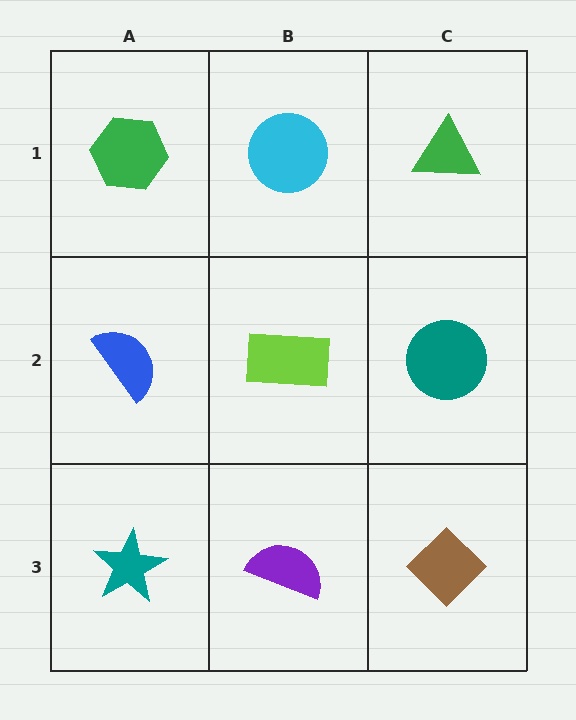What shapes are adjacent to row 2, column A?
A green hexagon (row 1, column A), a teal star (row 3, column A), a lime rectangle (row 2, column B).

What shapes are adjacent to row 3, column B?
A lime rectangle (row 2, column B), a teal star (row 3, column A), a brown diamond (row 3, column C).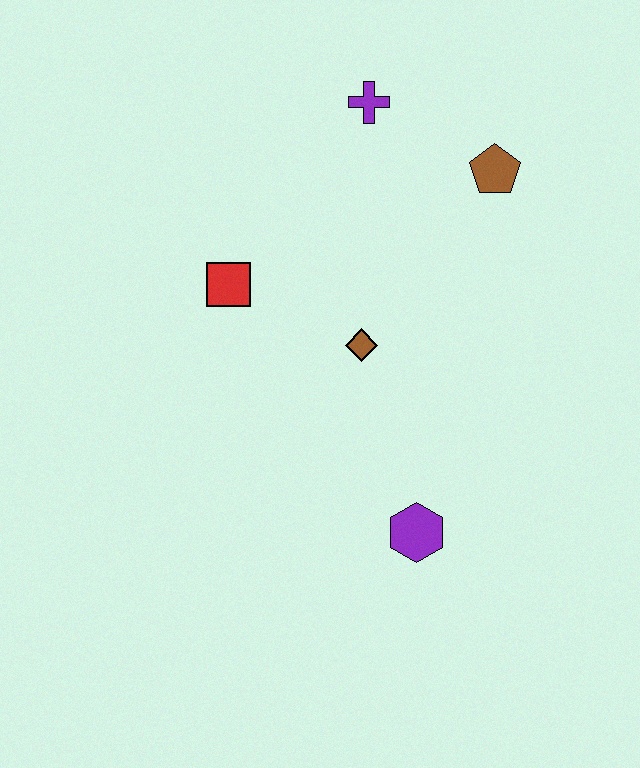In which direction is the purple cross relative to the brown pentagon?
The purple cross is to the left of the brown pentagon.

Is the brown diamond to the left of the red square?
No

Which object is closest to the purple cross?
The brown pentagon is closest to the purple cross.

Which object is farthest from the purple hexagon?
The purple cross is farthest from the purple hexagon.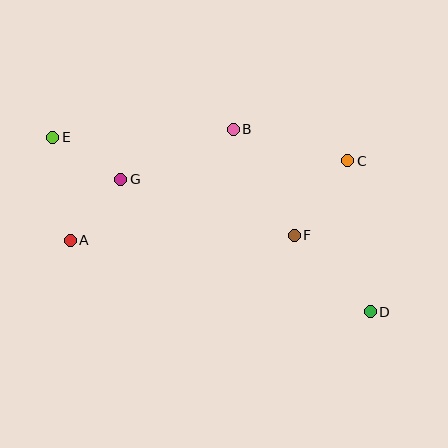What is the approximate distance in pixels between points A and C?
The distance between A and C is approximately 289 pixels.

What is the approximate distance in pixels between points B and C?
The distance between B and C is approximately 119 pixels.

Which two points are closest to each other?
Points A and G are closest to each other.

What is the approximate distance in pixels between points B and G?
The distance between B and G is approximately 123 pixels.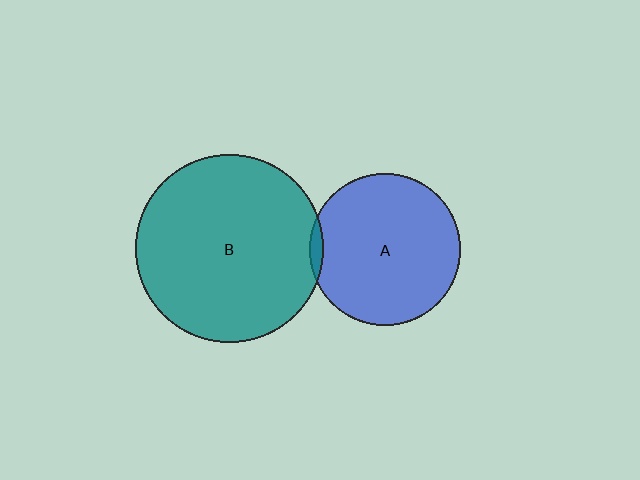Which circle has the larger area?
Circle B (teal).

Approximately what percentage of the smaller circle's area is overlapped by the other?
Approximately 5%.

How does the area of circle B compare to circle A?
Approximately 1.5 times.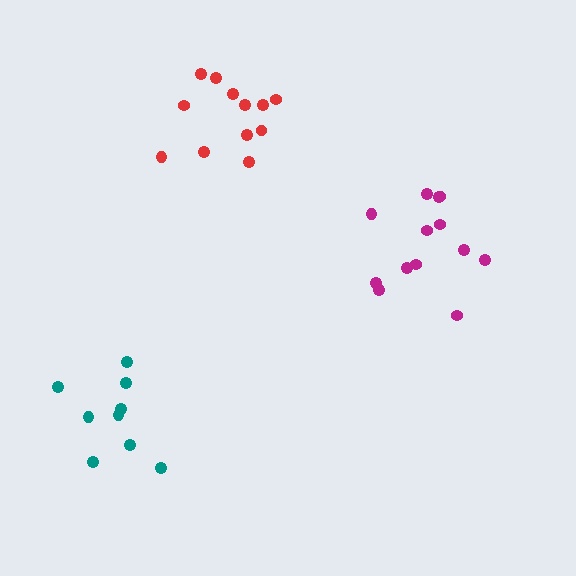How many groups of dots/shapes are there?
There are 3 groups.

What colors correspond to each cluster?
The clusters are colored: red, magenta, teal.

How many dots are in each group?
Group 1: 12 dots, Group 2: 13 dots, Group 3: 9 dots (34 total).